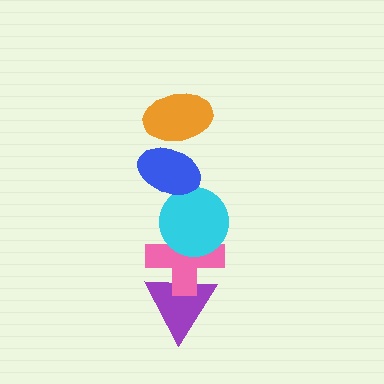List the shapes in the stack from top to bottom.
From top to bottom: the orange ellipse, the blue ellipse, the cyan circle, the pink cross, the purple triangle.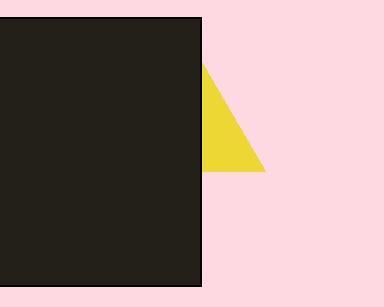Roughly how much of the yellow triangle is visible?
About half of it is visible (roughly 46%).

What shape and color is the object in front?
The object in front is a black square.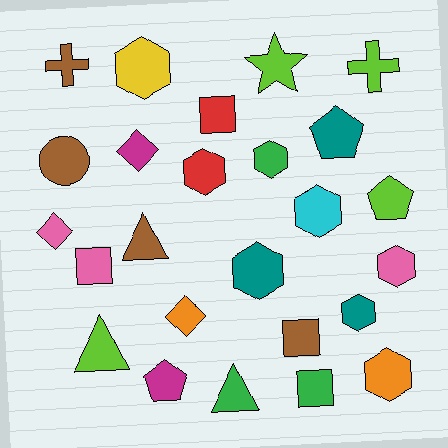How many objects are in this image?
There are 25 objects.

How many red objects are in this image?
There are 2 red objects.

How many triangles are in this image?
There are 3 triangles.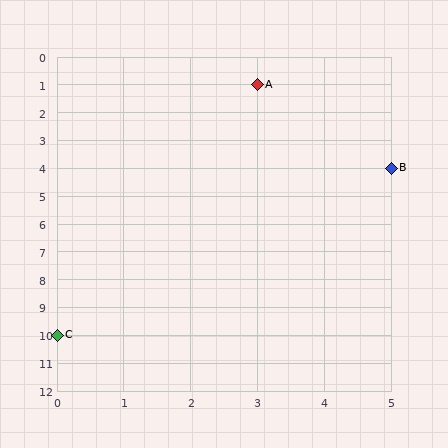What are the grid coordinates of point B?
Point B is at grid coordinates (5, 4).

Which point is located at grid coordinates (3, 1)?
Point A is at (3, 1).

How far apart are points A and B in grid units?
Points A and B are 2 columns and 3 rows apart (about 3.6 grid units diagonally).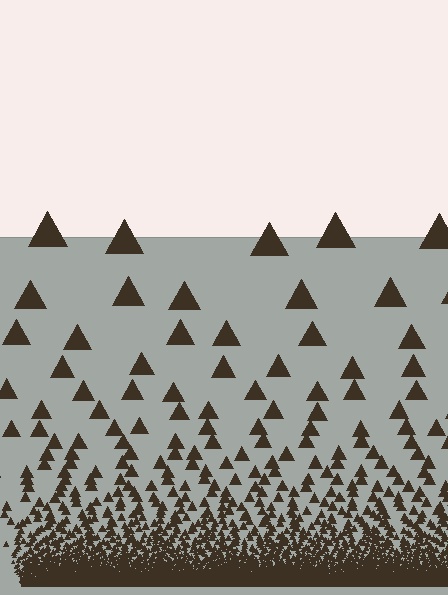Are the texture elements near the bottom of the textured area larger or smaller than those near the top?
Smaller. The gradient is inverted — elements near the bottom are smaller and denser.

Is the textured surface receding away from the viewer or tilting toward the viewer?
The surface appears to tilt toward the viewer. Texture elements get larger and sparser toward the top.